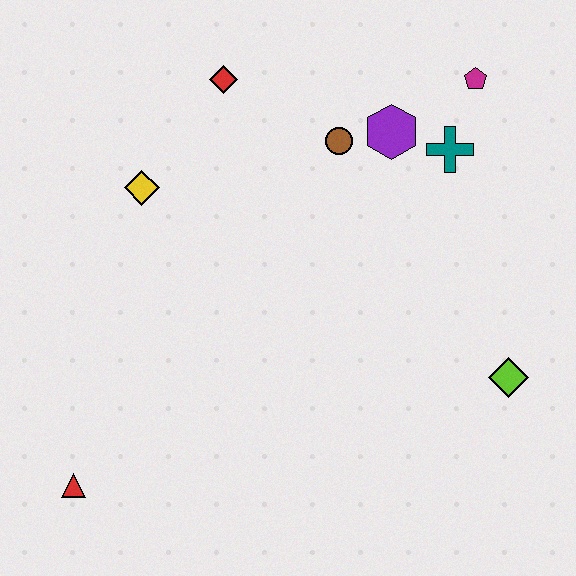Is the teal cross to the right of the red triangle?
Yes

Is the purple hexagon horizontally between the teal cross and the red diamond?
Yes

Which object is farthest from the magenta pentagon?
The red triangle is farthest from the magenta pentagon.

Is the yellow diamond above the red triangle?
Yes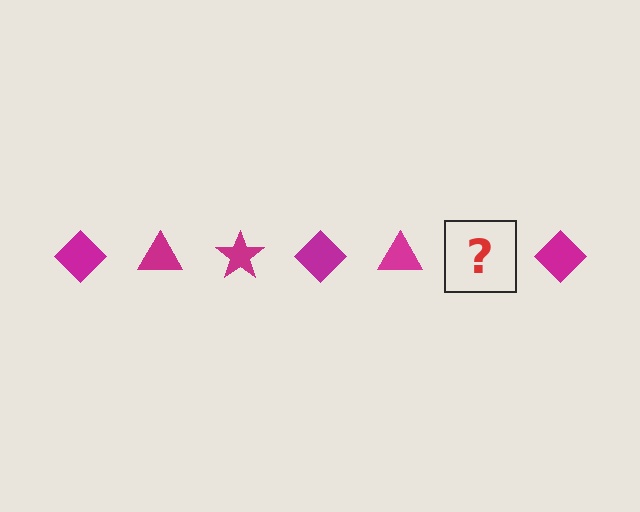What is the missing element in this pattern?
The missing element is a magenta star.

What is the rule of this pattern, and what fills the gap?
The rule is that the pattern cycles through diamond, triangle, star shapes in magenta. The gap should be filled with a magenta star.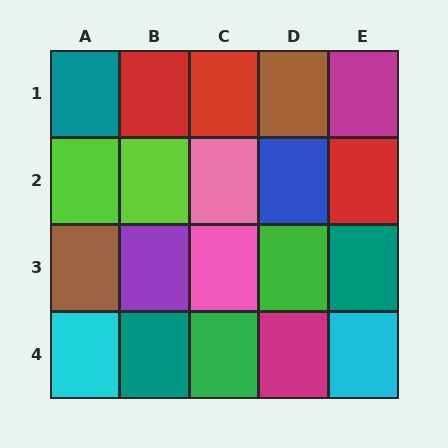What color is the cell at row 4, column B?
Teal.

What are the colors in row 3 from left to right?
Brown, purple, pink, green, teal.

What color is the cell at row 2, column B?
Lime.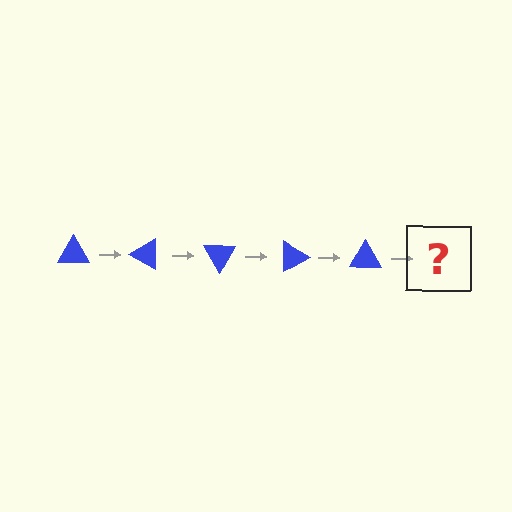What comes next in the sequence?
The next element should be a blue triangle rotated 150 degrees.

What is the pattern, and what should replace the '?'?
The pattern is that the triangle rotates 30 degrees each step. The '?' should be a blue triangle rotated 150 degrees.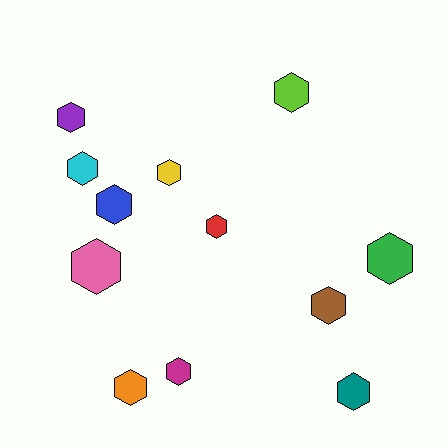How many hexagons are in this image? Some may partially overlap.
There are 12 hexagons.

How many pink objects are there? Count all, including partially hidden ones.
There is 1 pink object.